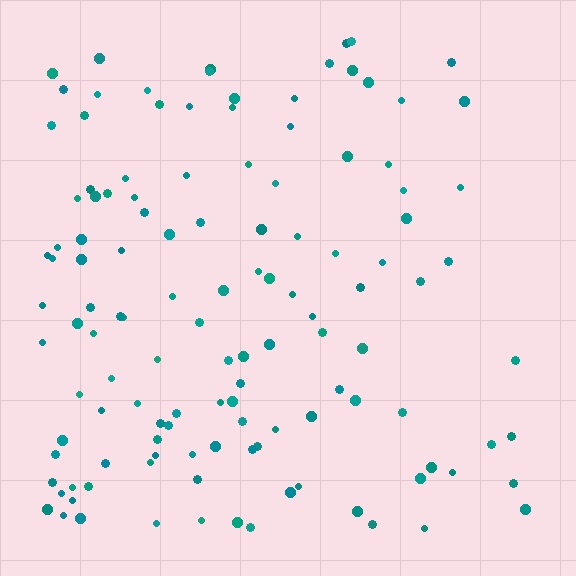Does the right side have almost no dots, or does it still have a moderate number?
Still a moderate number, just noticeably fewer than the left.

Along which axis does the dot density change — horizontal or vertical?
Horizontal.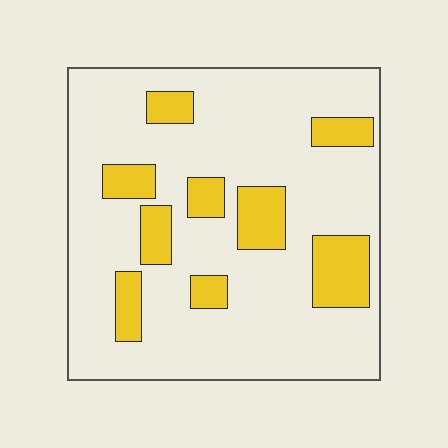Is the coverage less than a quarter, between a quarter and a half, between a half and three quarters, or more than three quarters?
Less than a quarter.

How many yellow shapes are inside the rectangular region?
9.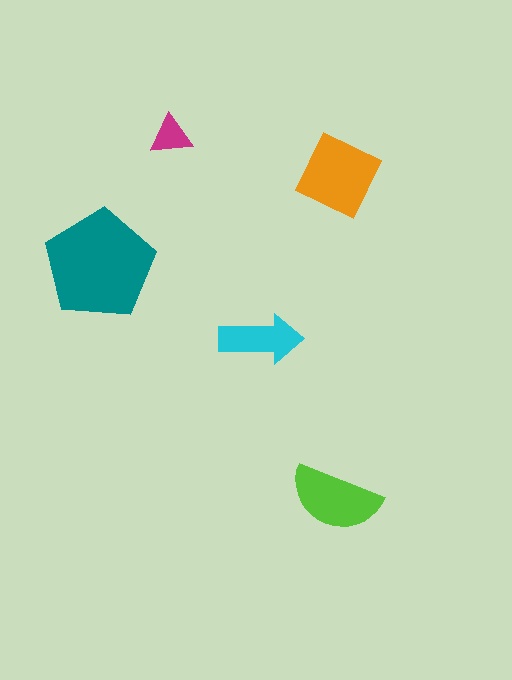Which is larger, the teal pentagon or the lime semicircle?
The teal pentagon.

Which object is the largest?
The teal pentagon.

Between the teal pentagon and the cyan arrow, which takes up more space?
The teal pentagon.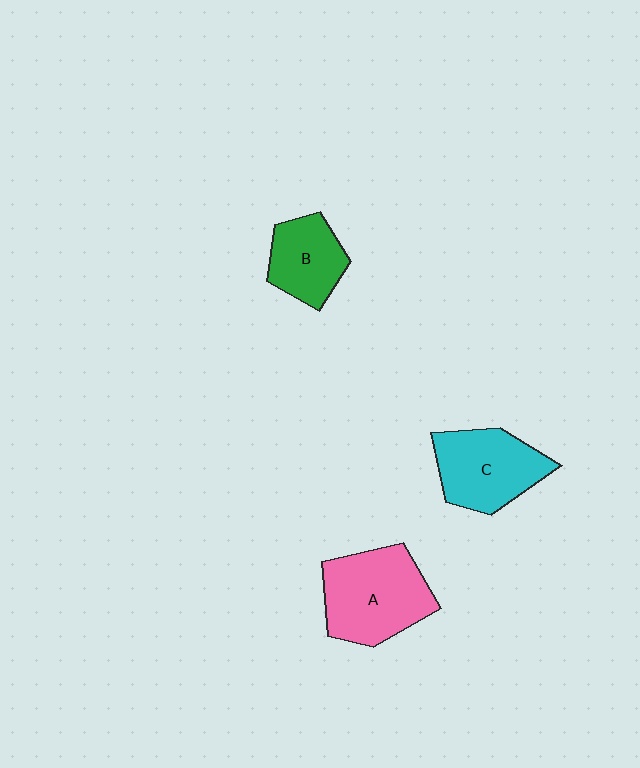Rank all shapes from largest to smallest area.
From largest to smallest: A (pink), C (cyan), B (green).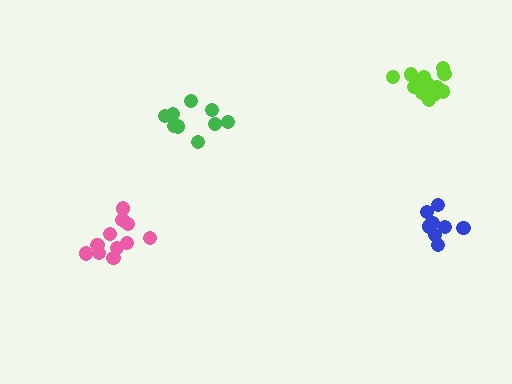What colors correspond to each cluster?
The clusters are colored: blue, pink, green, lime.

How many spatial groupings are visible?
There are 4 spatial groupings.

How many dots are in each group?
Group 1: 8 dots, Group 2: 11 dots, Group 3: 9 dots, Group 4: 13 dots (41 total).